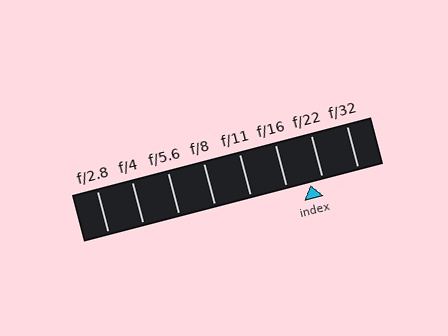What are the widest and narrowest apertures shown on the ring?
The widest aperture shown is f/2.8 and the narrowest is f/32.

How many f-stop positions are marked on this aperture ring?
There are 8 f-stop positions marked.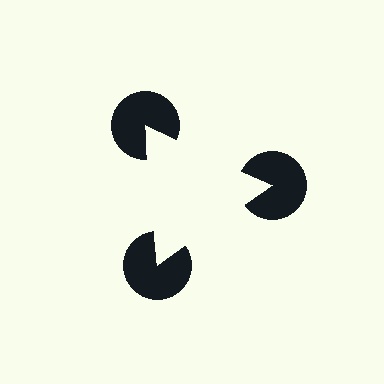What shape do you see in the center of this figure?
An illusory triangle — its edges are inferred from the aligned wedge cuts in the pac-man discs, not physically drawn.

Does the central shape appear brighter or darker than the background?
It typically appears slightly brighter than the background, even though no actual brightness change is drawn.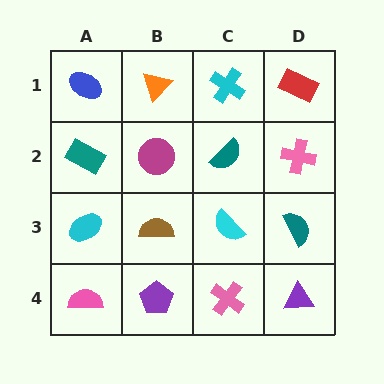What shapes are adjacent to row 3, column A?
A teal rectangle (row 2, column A), a pink semicircle (row 4, column A), a brown semicircle (row 3, column B).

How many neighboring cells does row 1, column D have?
2.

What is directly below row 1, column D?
A pink cross.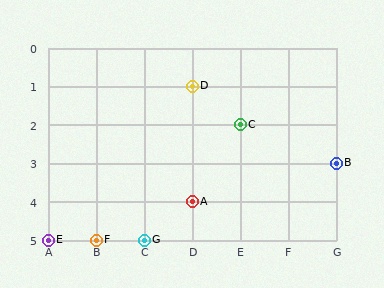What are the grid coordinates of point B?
Point B is at grid coordinates (G, 3).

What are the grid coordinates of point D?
Point D is at grid coordinates (D, 1).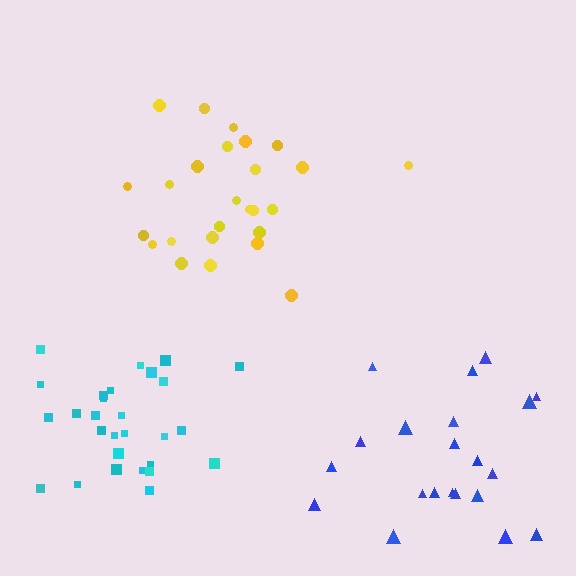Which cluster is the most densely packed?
Cyan.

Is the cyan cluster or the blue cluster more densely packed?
Cyan.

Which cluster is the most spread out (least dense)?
Blue.